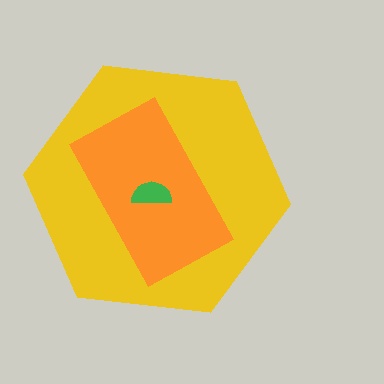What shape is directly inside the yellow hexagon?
The orange rectangle.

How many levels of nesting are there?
3.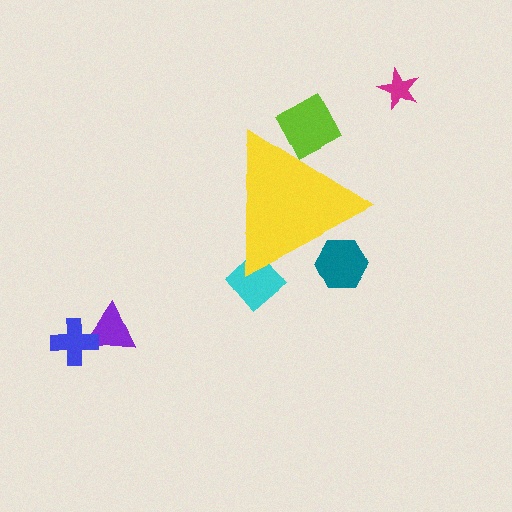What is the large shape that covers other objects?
A yellow triangle.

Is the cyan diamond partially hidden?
Yes, the cyan diamond is partially hidden behind the yellow triangle.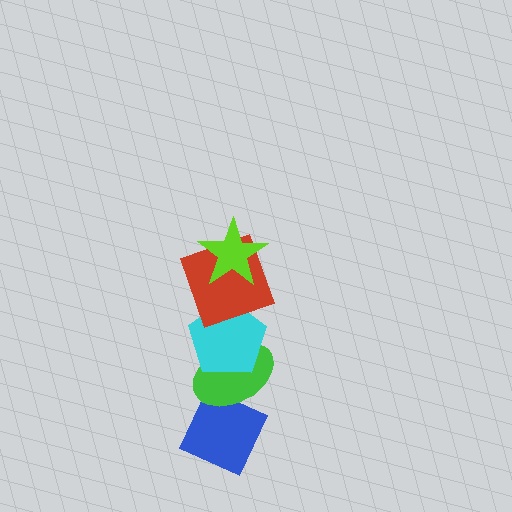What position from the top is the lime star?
The lime star is 1st from the top.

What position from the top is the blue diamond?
The blue diamond is 5th from the top.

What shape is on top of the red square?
The lime star is on top of the red square.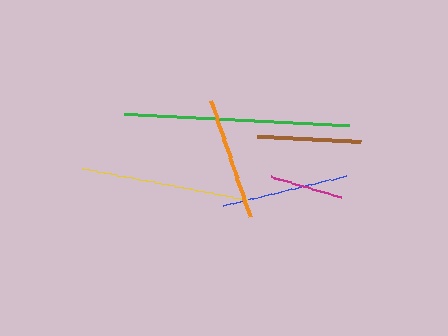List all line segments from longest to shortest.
From longest to shortest: green, yellow, blue, orange, brown, magenta.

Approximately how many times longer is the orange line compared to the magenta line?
The orange line is approximately 1.7 times the length of the magenta line.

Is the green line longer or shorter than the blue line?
The green line is longer than the blue line.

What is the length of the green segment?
The green segment is approximately 226 pixels long.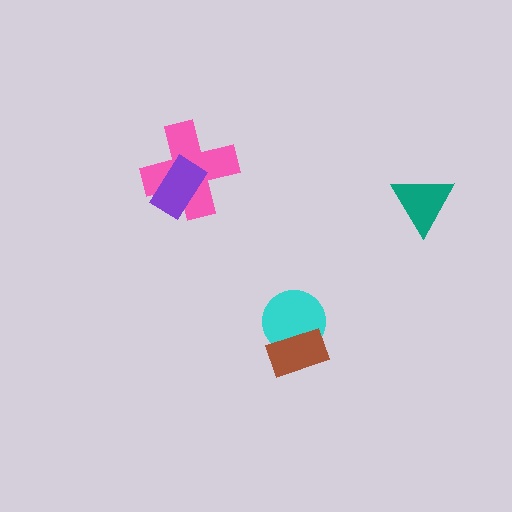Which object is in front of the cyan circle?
The brown rectangle is in front of the cyan circle.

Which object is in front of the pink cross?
The purple rectangle is in front of the pink cross.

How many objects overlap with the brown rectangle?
1 object overlaps with the brown rectangle.